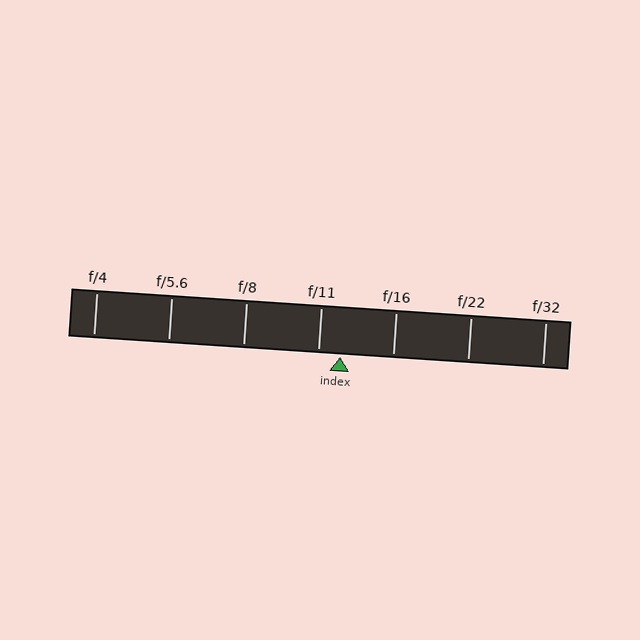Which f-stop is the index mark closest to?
The index mark is closest to f/11.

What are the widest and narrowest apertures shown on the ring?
The widest aperture shown is f/4 and the narrowest is f/32.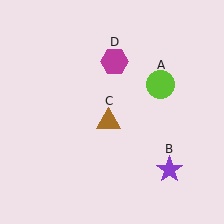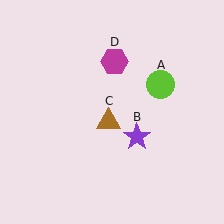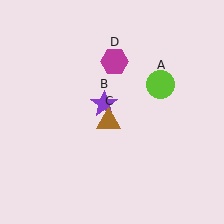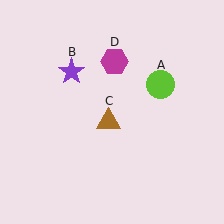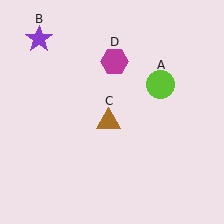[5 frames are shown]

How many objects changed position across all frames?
1 object changed position: purple star (object B).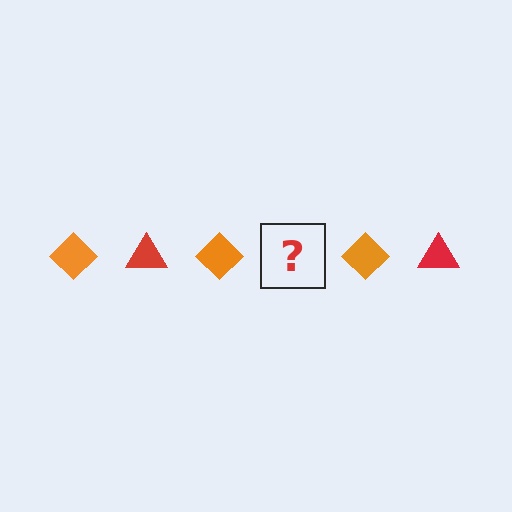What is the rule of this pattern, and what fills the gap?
The rule is that the pattern alternates between orange diamond and red triangle. The gap should be filled with a red triangle.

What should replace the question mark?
The question mark should be replaced with a red triangle.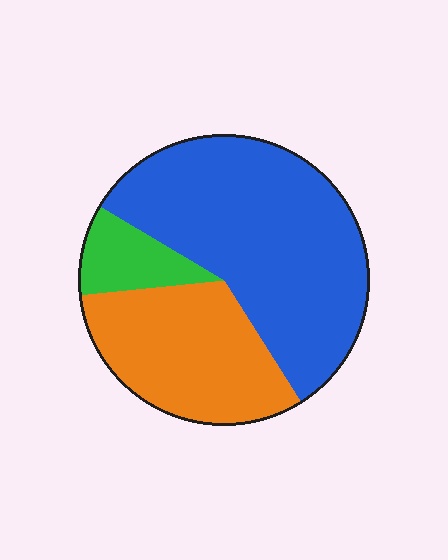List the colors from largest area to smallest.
From largest to smallest: blue, orange, green.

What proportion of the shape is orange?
Orange takes up between a sixth and a third of the shape.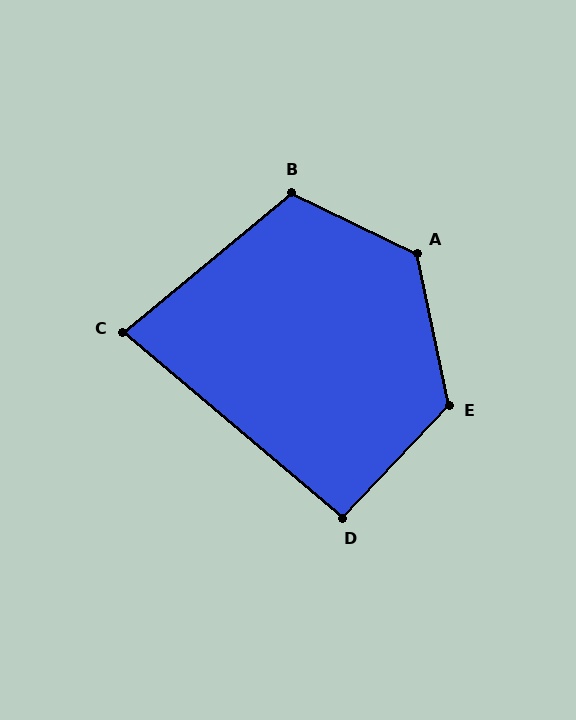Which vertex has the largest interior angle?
A, at approximately 128 degrees.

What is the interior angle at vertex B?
Approximately 114 degrees (obtuse).